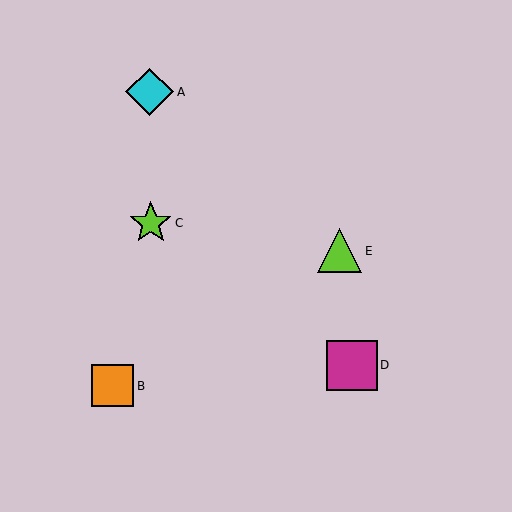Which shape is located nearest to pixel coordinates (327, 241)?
The lime triangle (labeled E) at (340, 251) is nearest to that location.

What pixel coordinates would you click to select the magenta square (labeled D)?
Click at (352, 365) to select the magenta square D.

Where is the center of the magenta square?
The center of the magenta square is at (352, 365).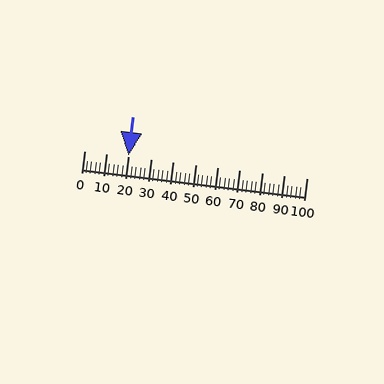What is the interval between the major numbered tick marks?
The major tick marks are spaced 10 units apart.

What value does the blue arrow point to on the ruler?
The blue arrow points to approximately 20.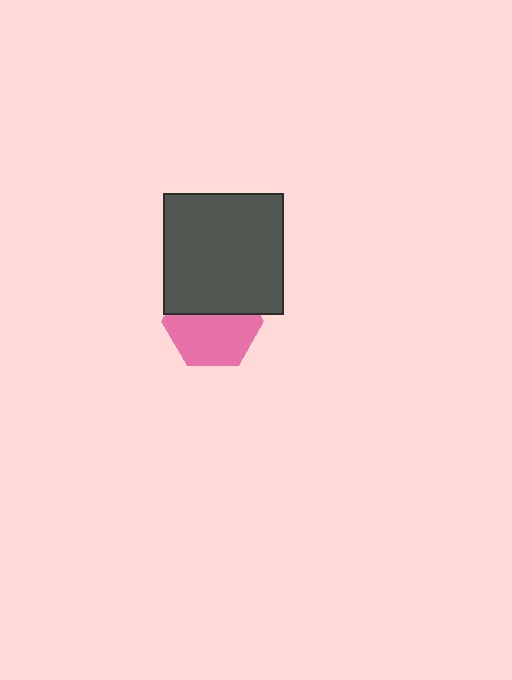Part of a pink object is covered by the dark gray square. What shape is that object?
It is a hexagon.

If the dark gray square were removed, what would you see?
You would see the complete pink hexagon.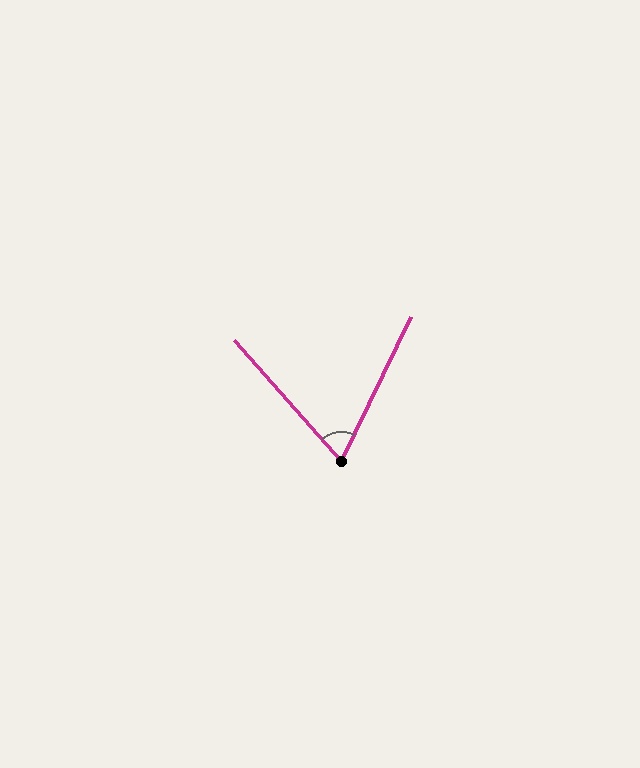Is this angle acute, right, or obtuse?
It is acute.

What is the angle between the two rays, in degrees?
Approximately 67 degrees.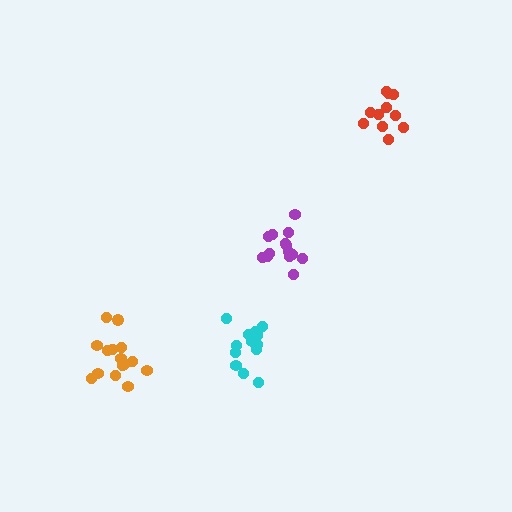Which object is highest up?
The red cluster is topmost.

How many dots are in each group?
Group 1: 11 dots, Group 2: 14 dots, Group 3: 16 dots, Group 4: 14 dots (55 total).